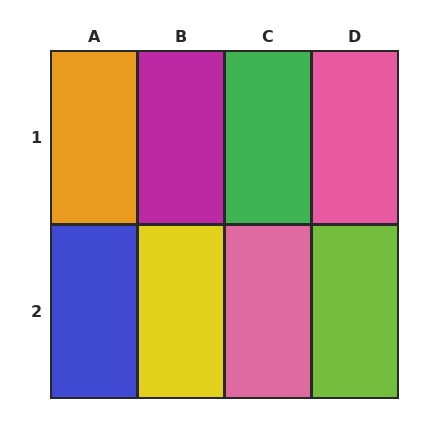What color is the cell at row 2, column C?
Pink.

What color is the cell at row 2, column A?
Blue.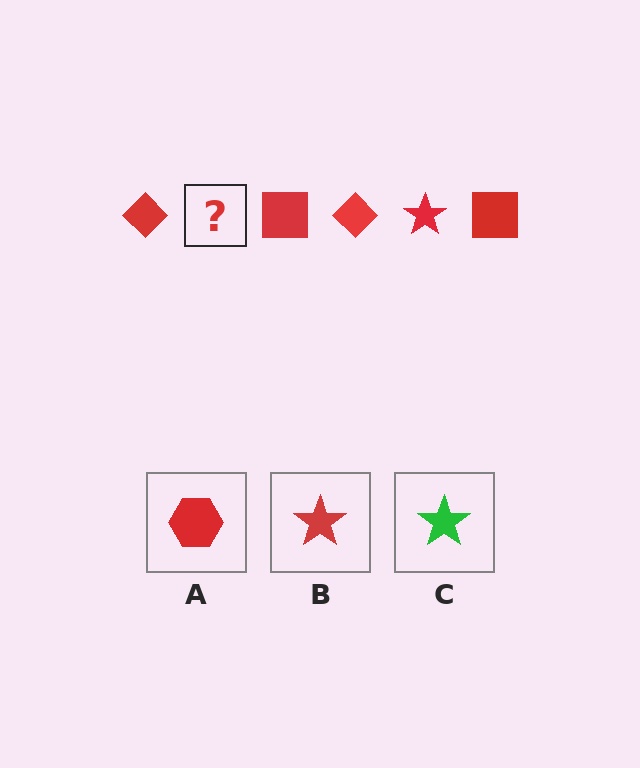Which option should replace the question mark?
Option B.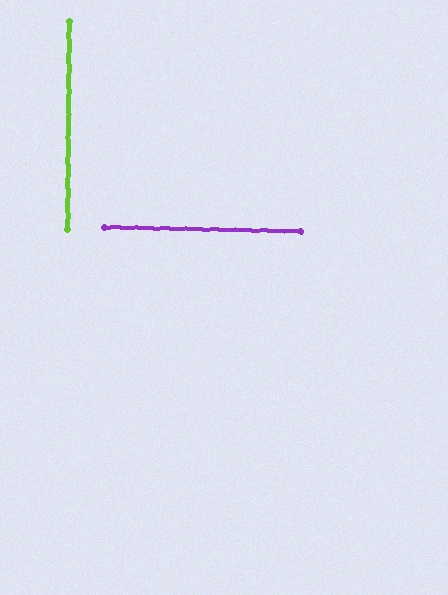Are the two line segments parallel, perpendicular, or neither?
Perpendicular — they meet at approximately 89°.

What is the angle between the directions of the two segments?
Approximately 89 degrees.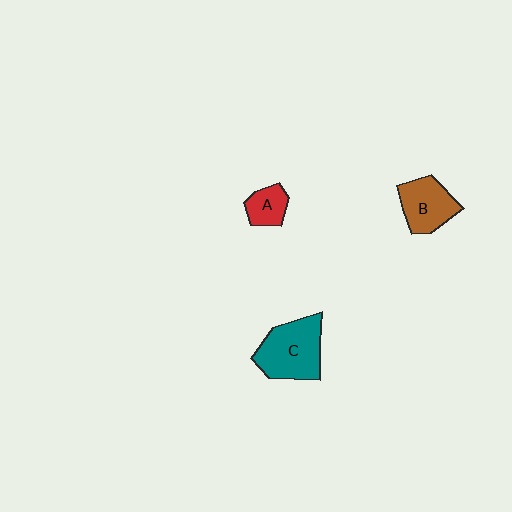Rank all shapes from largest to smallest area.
From largest to smallest: C (teal), B (brown), A (red).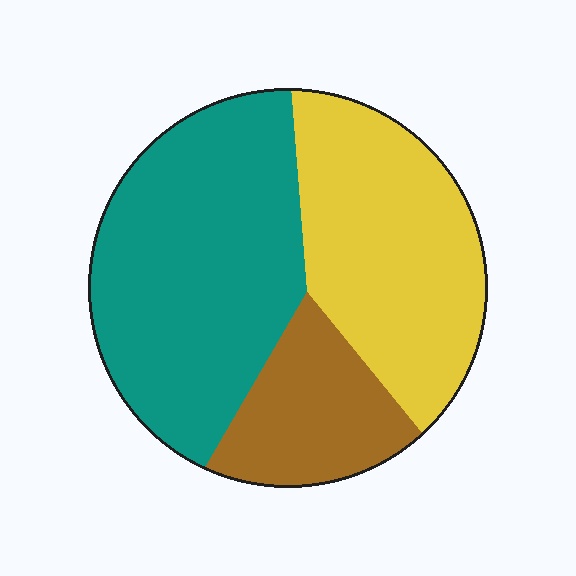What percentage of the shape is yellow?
Yellow takes up about three eighths (3/8) of the shape.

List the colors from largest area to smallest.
From largest to smallest: teal, yellow, brown.